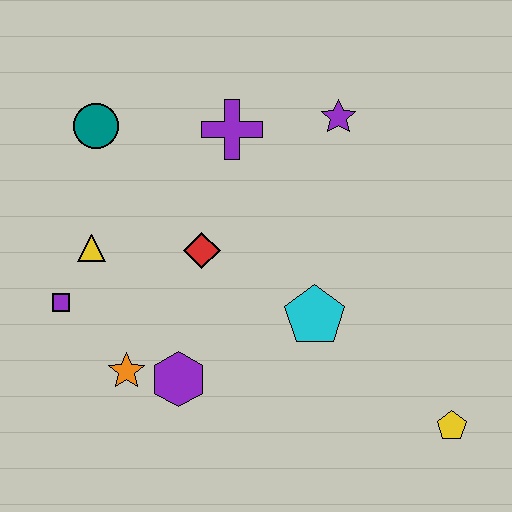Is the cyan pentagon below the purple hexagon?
No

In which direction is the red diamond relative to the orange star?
The red diamond is above the orange star.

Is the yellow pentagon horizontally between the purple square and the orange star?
No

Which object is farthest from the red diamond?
The yellow pentagon is farthest from the red diamond.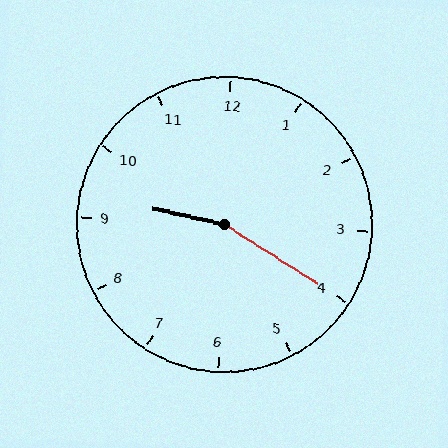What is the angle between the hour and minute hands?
Approximately 160 degrees.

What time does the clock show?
9:20.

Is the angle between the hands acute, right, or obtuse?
It is obtuse.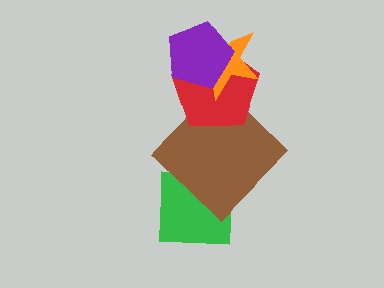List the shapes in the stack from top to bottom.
From top to bottom: the purple pentagon, the orange star, the red pentagon, the brown diamond, the green square.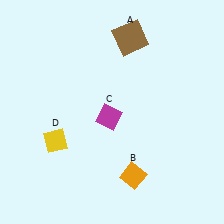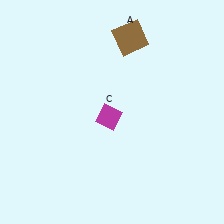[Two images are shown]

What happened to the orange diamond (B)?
The orange diamond (B) was removed in Image 2. It was in the bottom-right area of Image 1.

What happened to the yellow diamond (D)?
The yellow diamond (D) was removed in Image 2. It was in the bottom-left area of Image 1.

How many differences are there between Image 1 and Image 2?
There are 2 differences between the two images.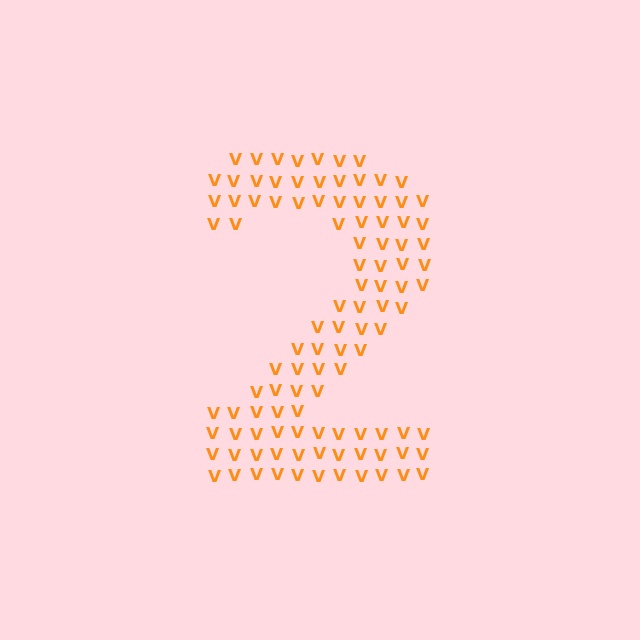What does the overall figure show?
The overall figure shows the digit 2.